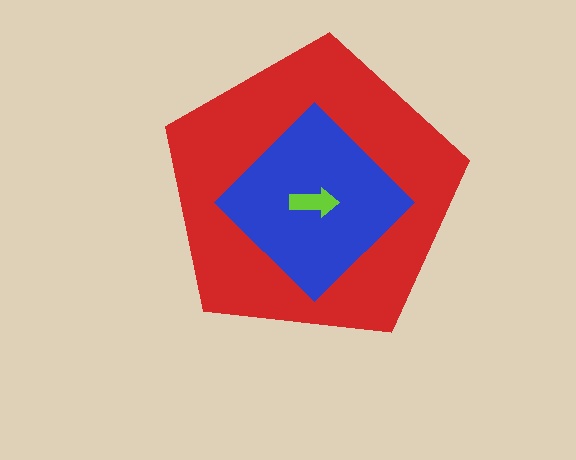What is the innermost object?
The lime arrow.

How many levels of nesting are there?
3.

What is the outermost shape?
The red pentagon.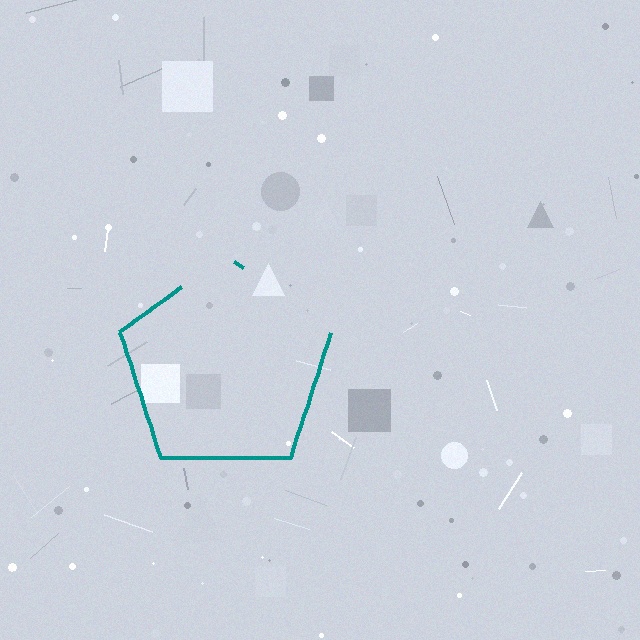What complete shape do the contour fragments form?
The contour fragments form a pentagon.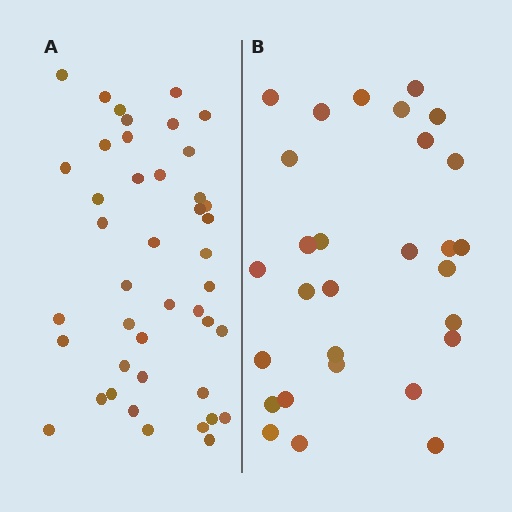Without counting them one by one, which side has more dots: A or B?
Region A (the left region) has more dots.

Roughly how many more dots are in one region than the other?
Region A has approximately 15 more dots than region B.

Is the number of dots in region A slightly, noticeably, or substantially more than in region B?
Region A has substantially more. The ratio is roughly 1.5 to 1.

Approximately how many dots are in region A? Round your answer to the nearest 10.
About 40 dots. (The exact count is 43, which rounds to 40.)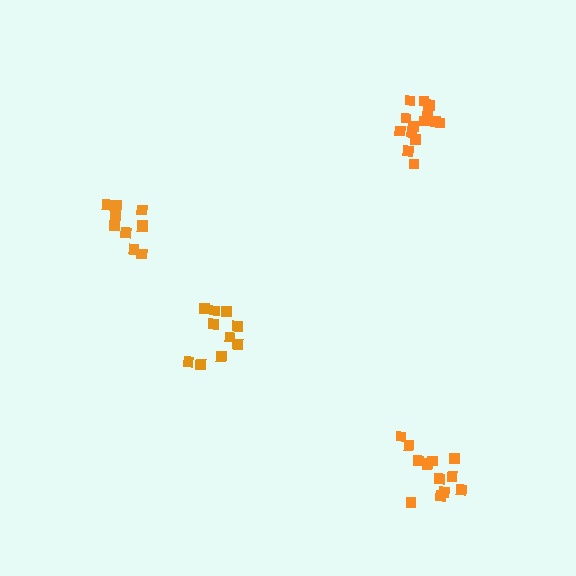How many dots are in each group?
Group 1: 10 dots, Group 2: 13 dots, Group 3: 10 dots, Group 4: 14 dots (47 total).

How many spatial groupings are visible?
There are 4 spatial groupings.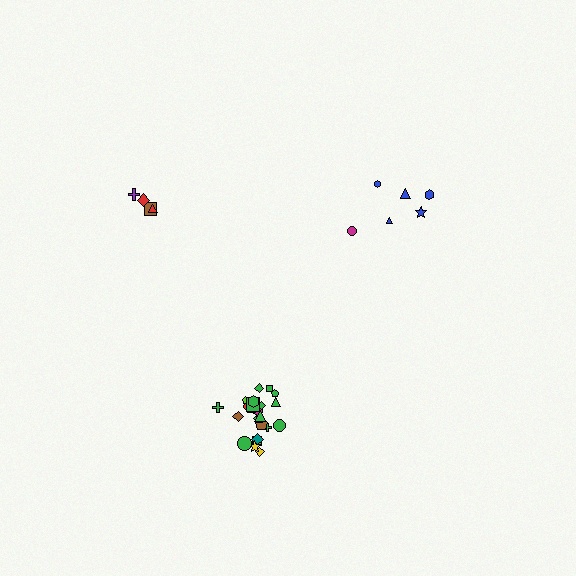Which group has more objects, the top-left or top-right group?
The top-right group.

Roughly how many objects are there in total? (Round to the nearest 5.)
Roughly 35 objects in total.